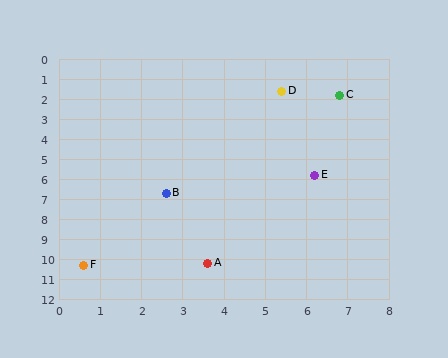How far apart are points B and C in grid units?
Points B and C are about 6.5 grid units apart.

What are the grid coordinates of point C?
Point C is at approximately (6.8, 1.8).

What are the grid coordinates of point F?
Point F is at approximately (0.6, 10.3).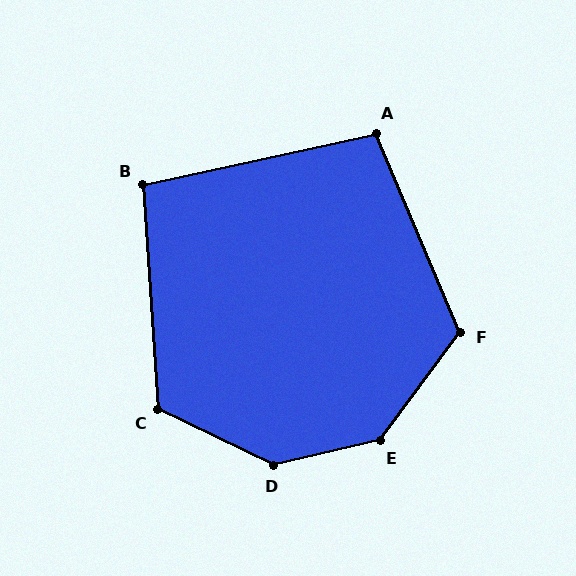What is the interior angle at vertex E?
Approximately 140 degrees (obtuse).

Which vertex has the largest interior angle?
D, at approximately 141 degrees.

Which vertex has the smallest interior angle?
B, at approximately 99 degrees.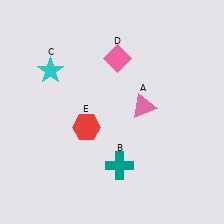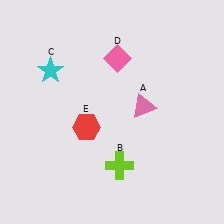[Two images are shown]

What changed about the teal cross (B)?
In Image 1, B is teal. In Image 2, it changed to lime.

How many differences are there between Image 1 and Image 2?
There is 1 difference between the two images.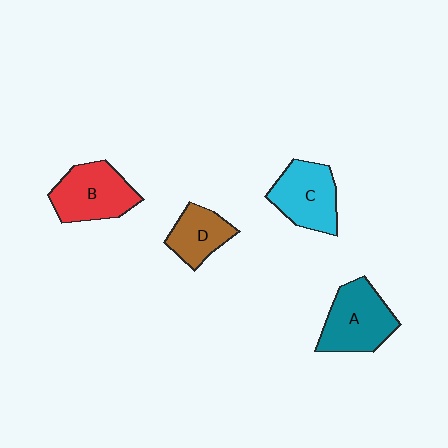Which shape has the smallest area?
Shape D (brown).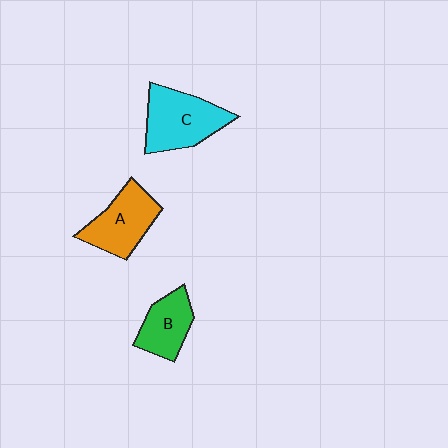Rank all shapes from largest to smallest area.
From largest to smallest: C (cyan), A (orange), B (green).